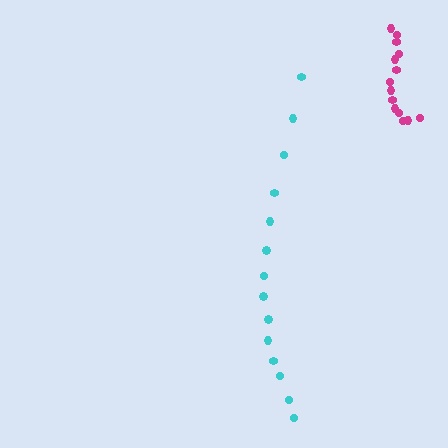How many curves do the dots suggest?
There are 2 distinct paths.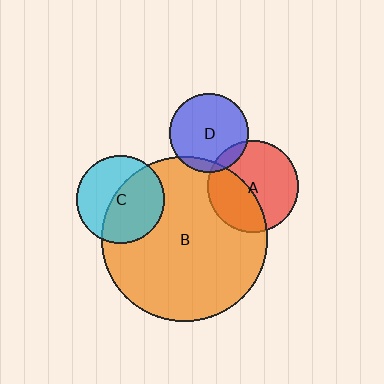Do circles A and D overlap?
Yes.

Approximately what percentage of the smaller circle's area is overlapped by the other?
Approximately 10%.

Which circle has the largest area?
Circle B (orange).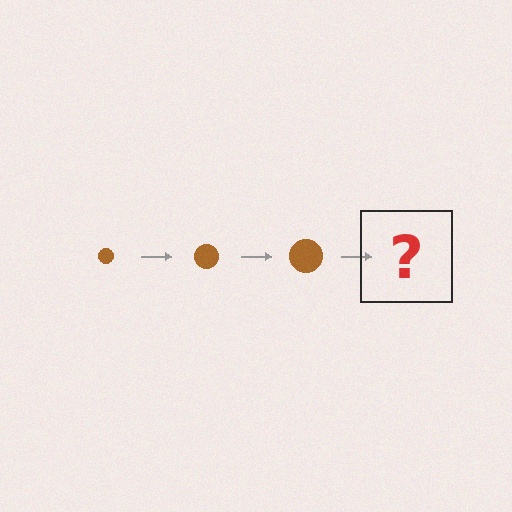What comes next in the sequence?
The next element should be a brown circle, larger than the previous one.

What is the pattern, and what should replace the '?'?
The pattern is that the circle gets progressively larger each step. The '?' should be a brown circle, larger than the previous one.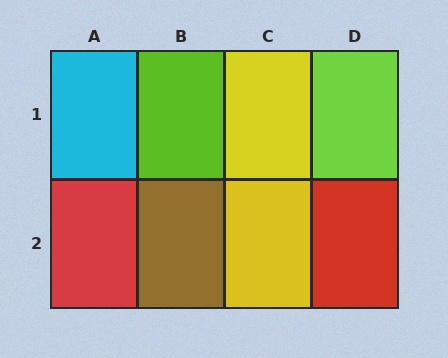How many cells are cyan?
1 cell is cyan.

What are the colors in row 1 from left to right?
Cyan, lime, yellow, lime.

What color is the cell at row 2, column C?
Yellow.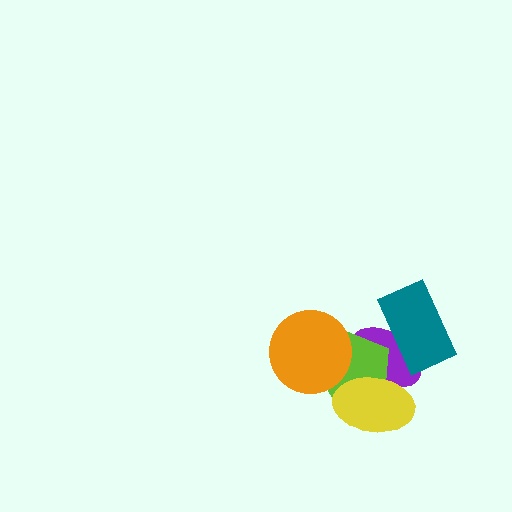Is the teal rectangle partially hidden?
No, no other shape covers it.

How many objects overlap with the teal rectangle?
1 object overlaps with the teal rectangle.